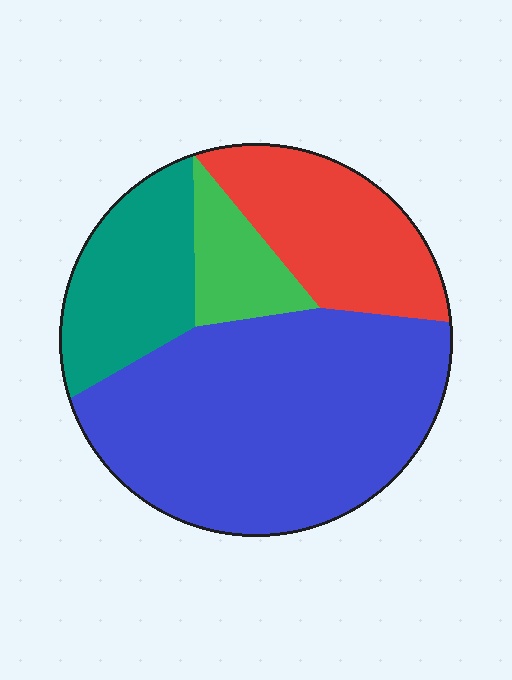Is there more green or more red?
Red.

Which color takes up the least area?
Green, at roughly 10%.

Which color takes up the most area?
Blue, at roughly 50%.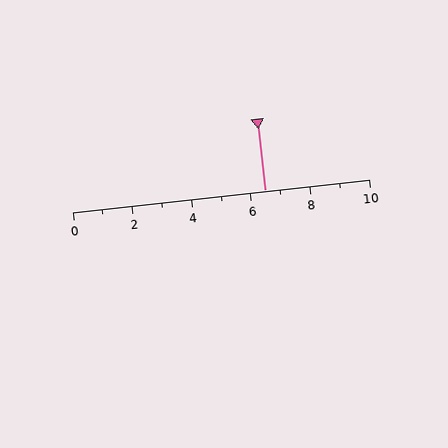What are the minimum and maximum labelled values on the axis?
The axis runs from 0 to 10.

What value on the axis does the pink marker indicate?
The marker indicates approximately 6.5.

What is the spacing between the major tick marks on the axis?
The major ticks are spaced 2 apart.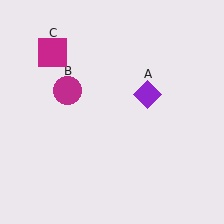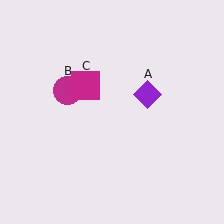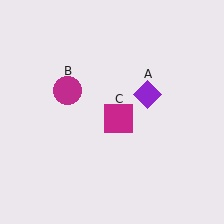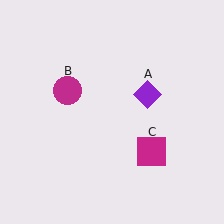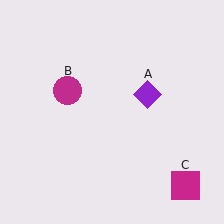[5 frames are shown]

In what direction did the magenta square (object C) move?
The magenta square (object C) moved down and to the right.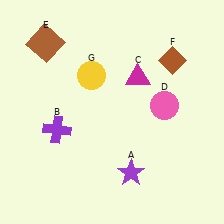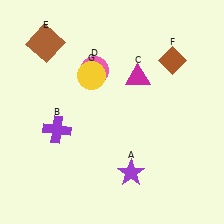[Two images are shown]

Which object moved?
The pink circle (D) moved left.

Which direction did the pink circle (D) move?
The pink circle (D) moved left.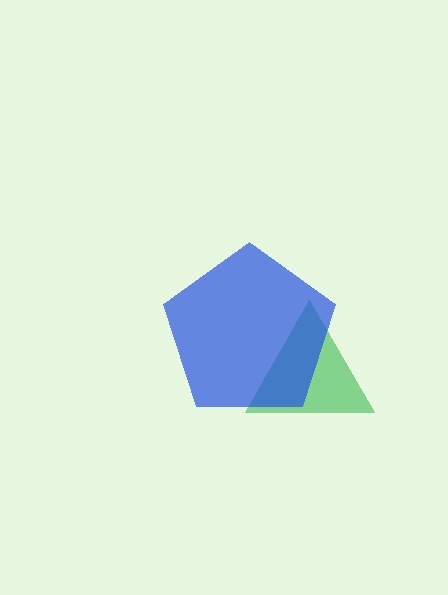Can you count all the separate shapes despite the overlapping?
Yes, there are 2 separate shapes.